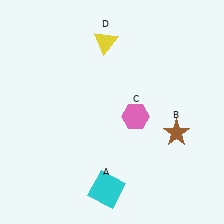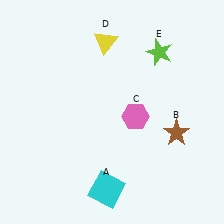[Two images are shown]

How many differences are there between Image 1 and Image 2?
There is 1 difference between the two images.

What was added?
A lime star (E) was added in Image 2.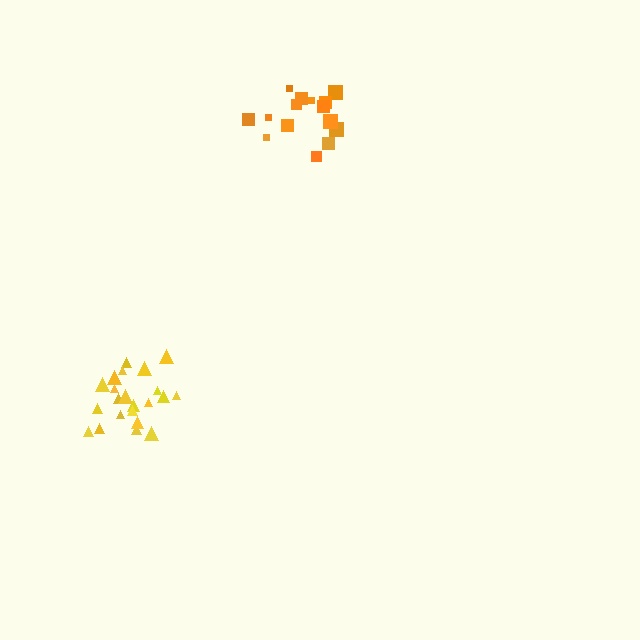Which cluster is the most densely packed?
Yellow.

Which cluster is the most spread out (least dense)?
Orange.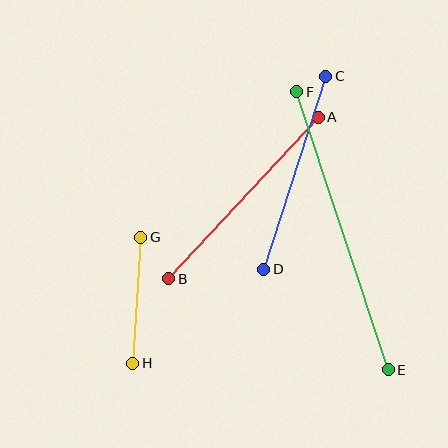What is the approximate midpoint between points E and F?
The midpoint is at approximately (343, 231) pixels.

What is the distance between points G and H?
The distance is approximately 126 pixels.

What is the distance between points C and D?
The distance is approximately 202 pixels.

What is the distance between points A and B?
The distance is approximately 220 pixels.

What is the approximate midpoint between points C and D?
The midpoint is at approximately (295, 173) pixels.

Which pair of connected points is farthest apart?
Points E and F are farthest apart.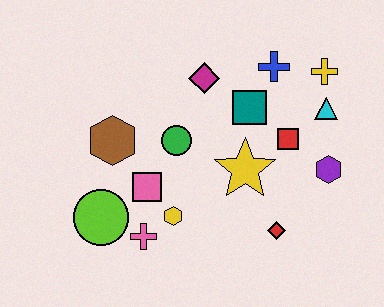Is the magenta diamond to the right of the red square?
No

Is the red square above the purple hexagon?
Yes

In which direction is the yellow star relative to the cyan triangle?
The yellow star is to the left of the cyan triangle.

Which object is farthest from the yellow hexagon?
The yellow cross is farthest from the yellow hexagon.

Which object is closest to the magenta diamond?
The teal square is closest to the magenta diamond.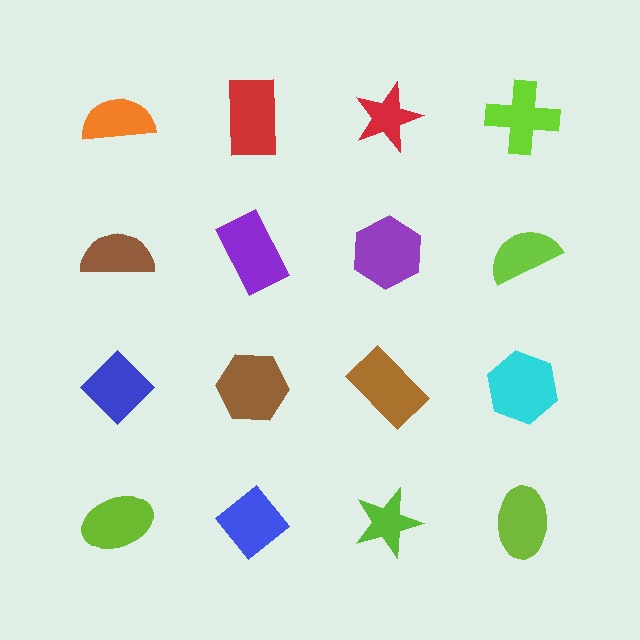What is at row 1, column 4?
A lime cross.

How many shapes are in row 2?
4 shapes.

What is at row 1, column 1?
An orange semicircle.